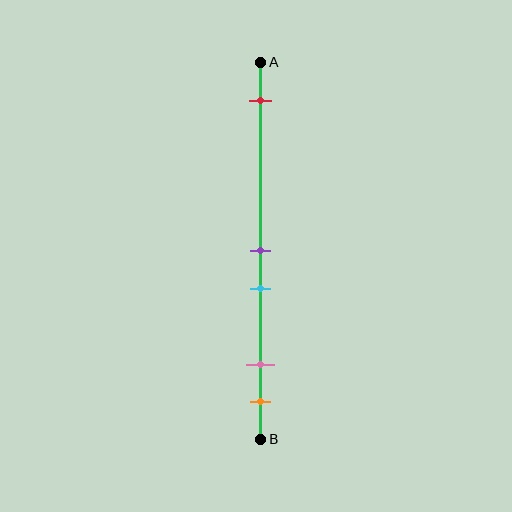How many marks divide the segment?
There are 5 marks dividing the segment.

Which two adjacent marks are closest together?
The purple and cyan marks are the closest adjacent pair.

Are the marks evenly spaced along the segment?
No, the marks are not evenly spaced.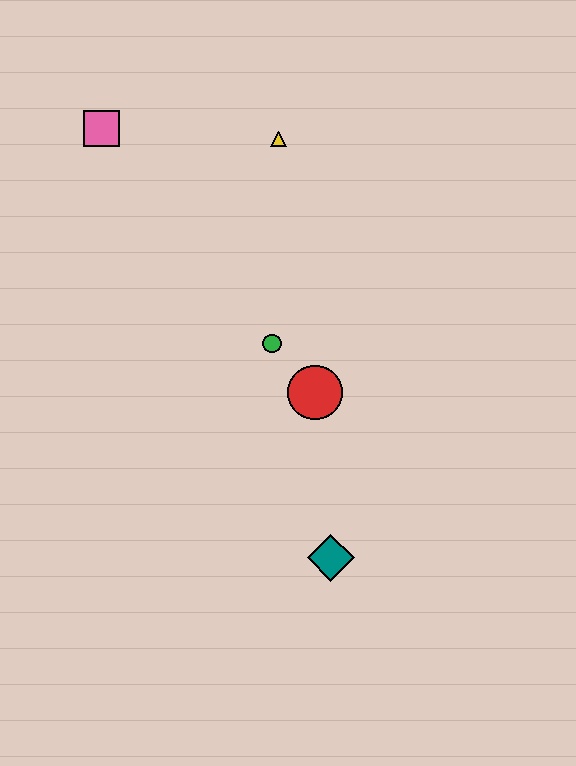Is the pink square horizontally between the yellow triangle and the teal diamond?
No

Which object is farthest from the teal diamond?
The pink square is farthest from the teal diamond.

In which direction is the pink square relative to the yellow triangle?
The pink square is to the left of the yellow triangle.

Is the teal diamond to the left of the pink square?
No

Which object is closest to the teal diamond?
The red circle is closest to the teal diamond.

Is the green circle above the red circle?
Yes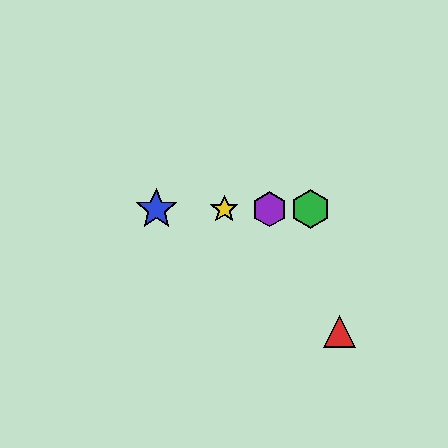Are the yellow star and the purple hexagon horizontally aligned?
Yes, both are at y≈209.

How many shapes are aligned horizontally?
4 shapes (the blue star, the green hexagon, the yellow star, the purple hexagon) are aligned horizontally.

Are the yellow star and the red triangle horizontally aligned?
No, the yellow star is at y≈209 and the red triangle is at y≈332.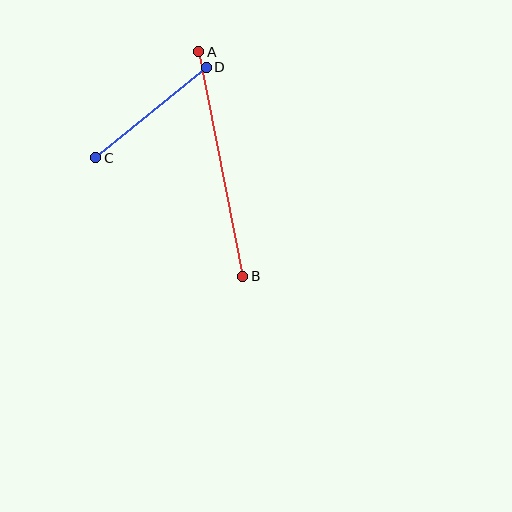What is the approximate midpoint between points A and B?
The midpoint is at approximately (221, 164) pixels.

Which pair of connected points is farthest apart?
Points A and B are farthest apart.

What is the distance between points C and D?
The distance is approximately 143 pixels.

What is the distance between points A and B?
The distance is approximately 229 pixels.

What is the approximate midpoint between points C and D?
The midpoint is at approximately (151, 113) pixels.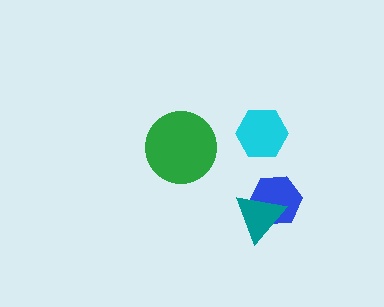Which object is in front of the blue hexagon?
The teal triangle is in front of the blue hexagon.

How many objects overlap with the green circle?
0 objects overlap with the green circle.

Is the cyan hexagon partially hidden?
No, no other shape covers it.